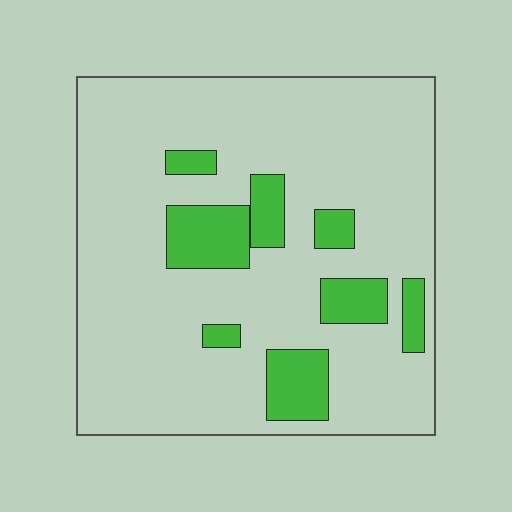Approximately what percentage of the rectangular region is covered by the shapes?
Approximately 15%.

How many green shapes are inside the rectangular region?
8.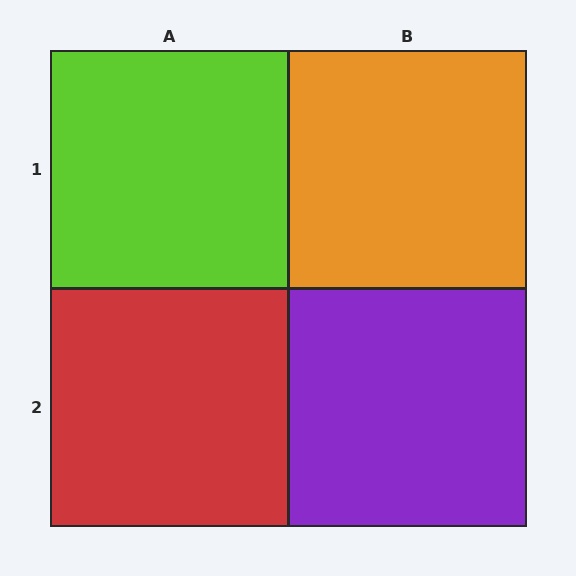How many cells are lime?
1 cell is lime.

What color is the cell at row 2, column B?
Purple.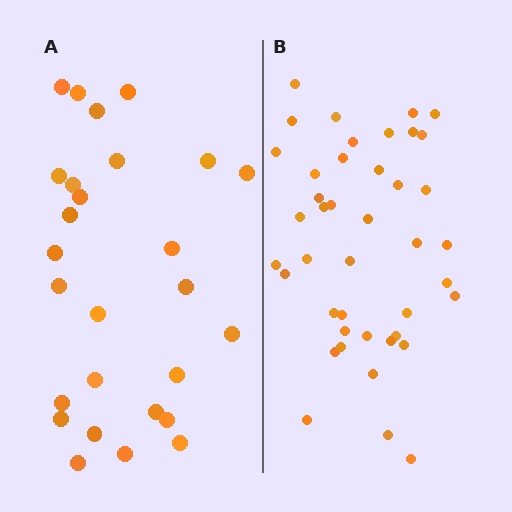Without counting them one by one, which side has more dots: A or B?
Region B (the right region) has more dots.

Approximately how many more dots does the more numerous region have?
Region B has approximately 15 more dots than region A.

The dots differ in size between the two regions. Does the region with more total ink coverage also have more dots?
No. Region A has more total ink coverage because its dots are larger, but region B actually contains more individual dots. Total area can be misleading — the number of items is what matters here.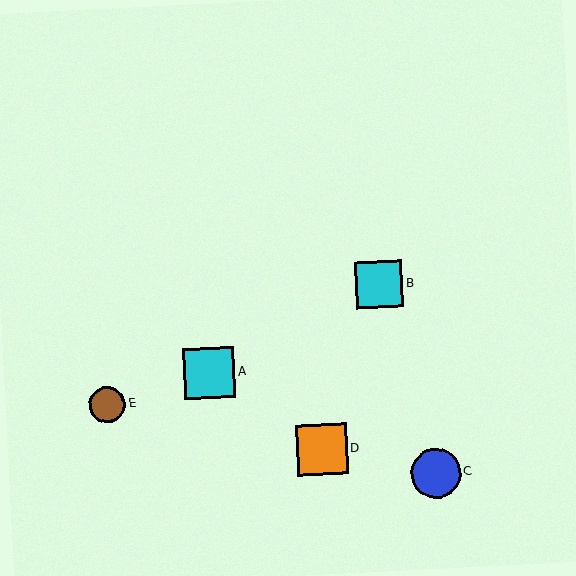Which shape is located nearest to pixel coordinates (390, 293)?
The cyan square (labeled B) at (379, 284) is nearest to that location.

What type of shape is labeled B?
Shape B is a cyan square.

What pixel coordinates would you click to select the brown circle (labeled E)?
Click at (107, 404) to select the brown circle E.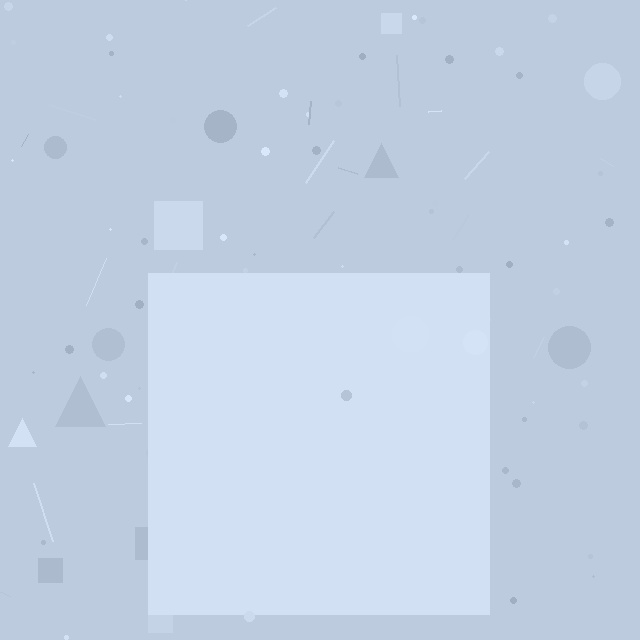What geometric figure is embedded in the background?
A square is embedded in the background.